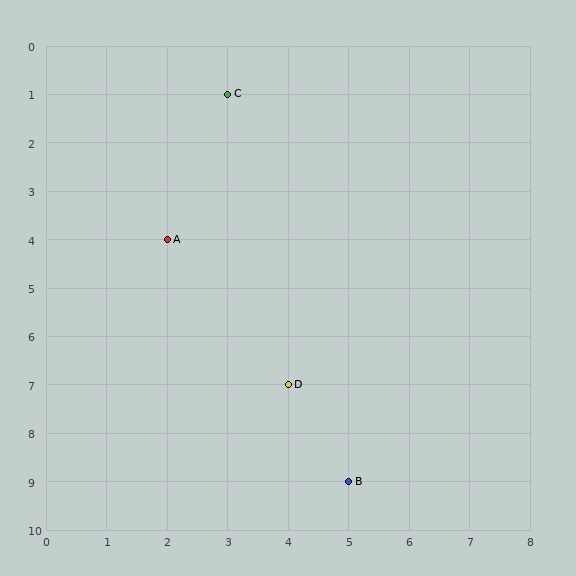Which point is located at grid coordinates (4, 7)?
Point D is at (4, 7).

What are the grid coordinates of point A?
Point A is at grid coordinates (2, 4).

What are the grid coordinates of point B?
Point B is at grid coordinates (5, 9).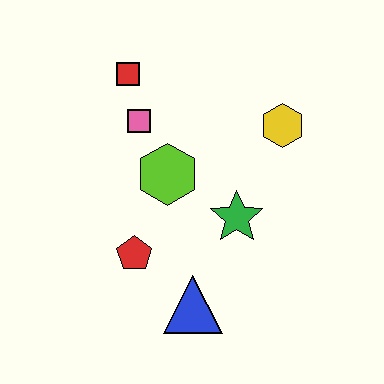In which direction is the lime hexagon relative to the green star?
The lime hexagon is to the left of the green star.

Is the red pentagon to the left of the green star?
Yes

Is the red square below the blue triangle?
No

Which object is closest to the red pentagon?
The blue triangle is closest to the red pentagon.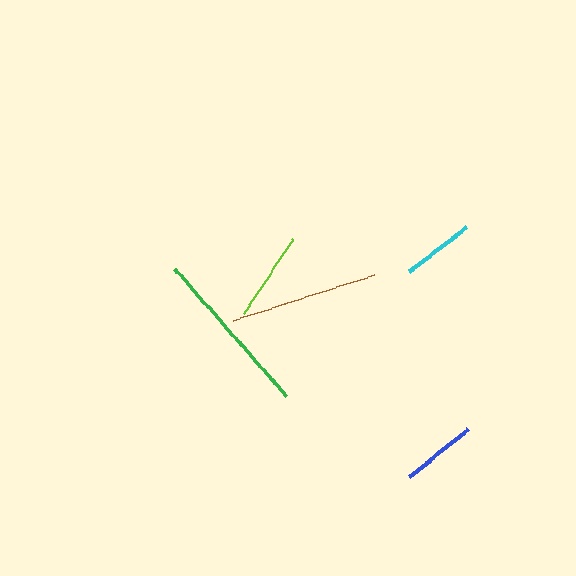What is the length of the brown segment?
The brown segment is approximately 149 pixels long.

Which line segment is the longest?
The green line is the longest at approximately 170 pixels.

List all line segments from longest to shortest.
From longest to shortest: green, brown, lime, blue, cyan.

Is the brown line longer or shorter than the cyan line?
The brown line is longer than the cyan line.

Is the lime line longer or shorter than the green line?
The green line is longer than the lime line.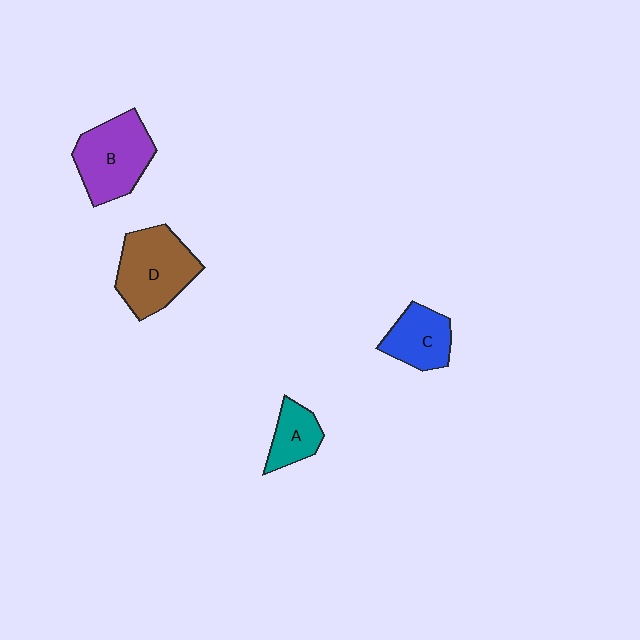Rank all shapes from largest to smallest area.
From largest to smallest: D (brown), B (purple), C (blue), A (teal).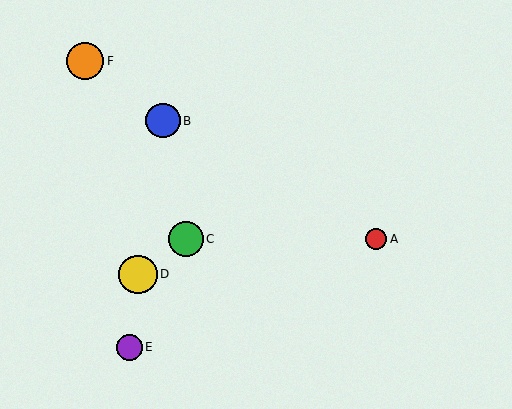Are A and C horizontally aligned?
Yes, both are at y≈239.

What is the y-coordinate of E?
Object E is at y≈347.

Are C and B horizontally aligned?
No, C is at y≈239 and B is at y≈121.